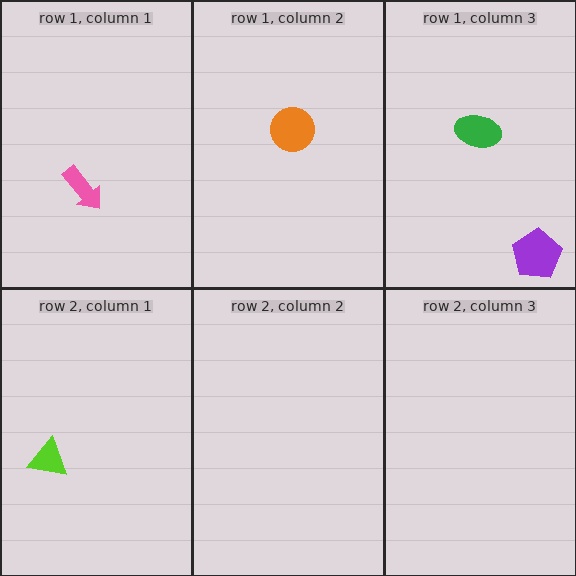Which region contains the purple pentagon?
The row 1, column 3 region.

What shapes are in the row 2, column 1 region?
The lime triangle.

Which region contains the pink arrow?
The row 1, column 1 region.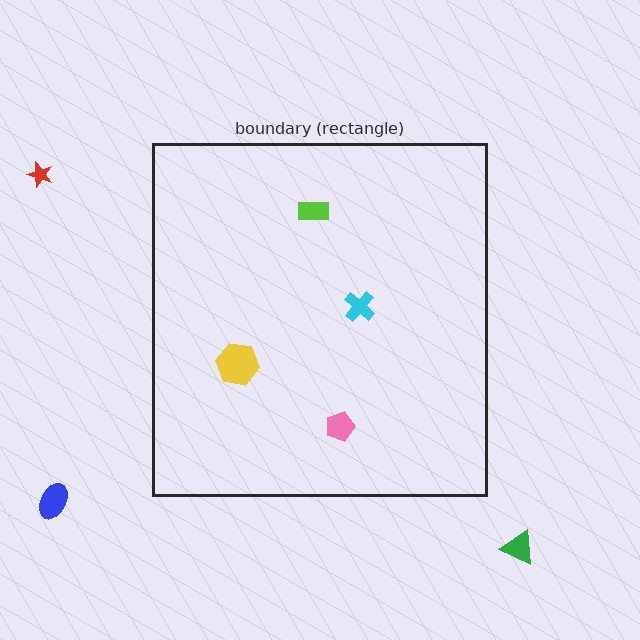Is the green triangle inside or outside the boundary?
Outside.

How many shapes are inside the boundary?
4 inside, 3 outside.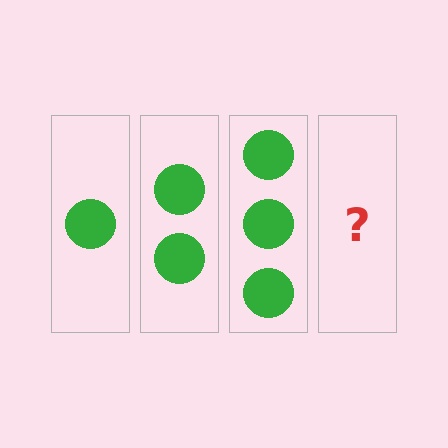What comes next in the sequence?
The next element should be 4 circles.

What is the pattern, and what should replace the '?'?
The pattern is that each step adds one more circle. The '?' should be 4 circles.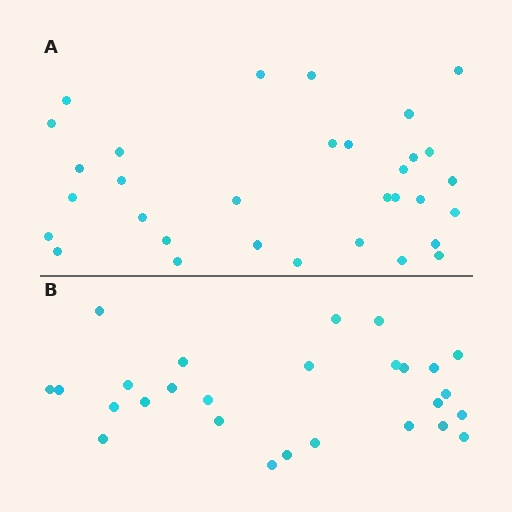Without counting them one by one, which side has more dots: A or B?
Region A (the top region) has more dots.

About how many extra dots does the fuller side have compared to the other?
Region A has about 5 more dots than region B.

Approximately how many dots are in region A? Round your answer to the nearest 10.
About 30 dots. (The exact count is 32, which rounds to 30.)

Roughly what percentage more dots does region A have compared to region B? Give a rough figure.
About 20% more.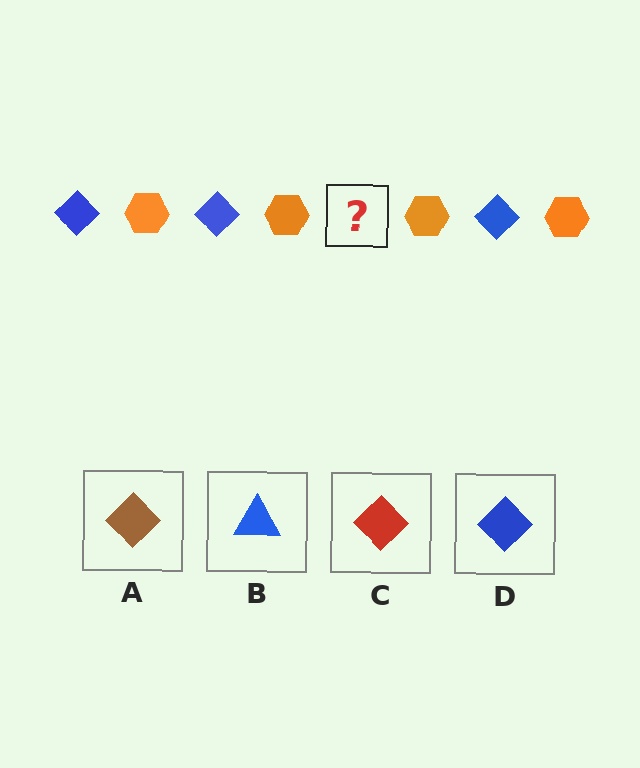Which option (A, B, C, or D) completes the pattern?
D.